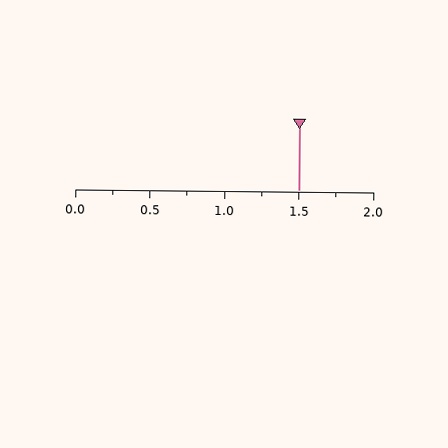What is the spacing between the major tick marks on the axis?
The major ticks are spaced 0.5 apart.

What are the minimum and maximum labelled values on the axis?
The axis runs from 0.0 to 2.0.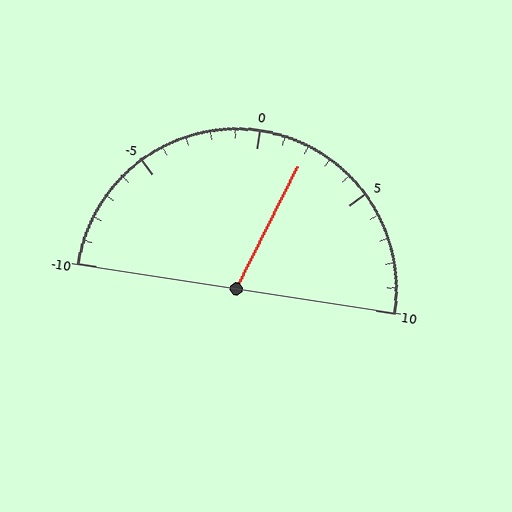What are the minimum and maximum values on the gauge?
The gauge ranges from -10 to 10.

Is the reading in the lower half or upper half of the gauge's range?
The reading is in the upper half of the range (-10 to 10).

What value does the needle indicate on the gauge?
The needle indicates approximately 2.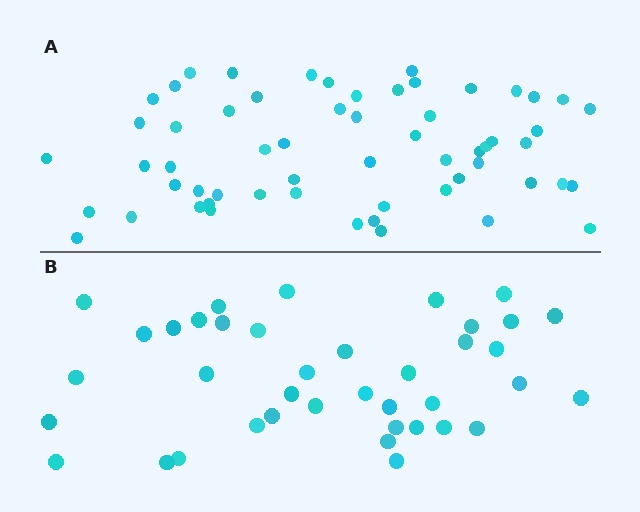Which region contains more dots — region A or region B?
Region A (the top region) has more dots.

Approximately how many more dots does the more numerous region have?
Region A has approximately 20 more dots than region B.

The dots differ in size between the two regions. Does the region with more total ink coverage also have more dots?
No. Region B has more total ink coverage because its dots are larger, but region A actually contains more individual dots. Total area can be misleading — the number of items is what matters here.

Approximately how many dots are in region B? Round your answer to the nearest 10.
About 40 dots. (The exact count is 39, which rounds to 40.)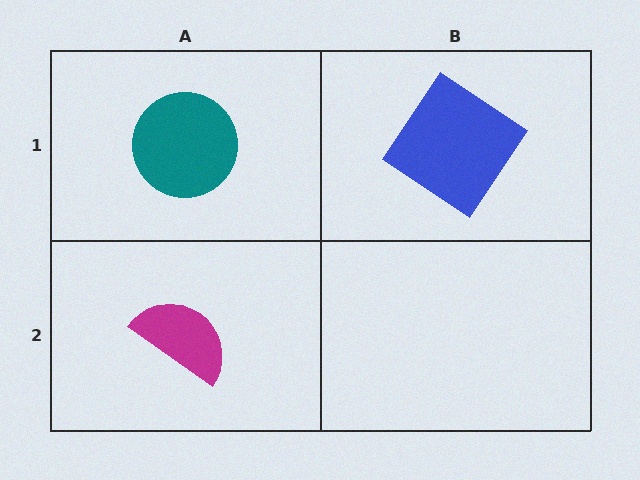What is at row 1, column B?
A blue diamond.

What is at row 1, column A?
A teal circle.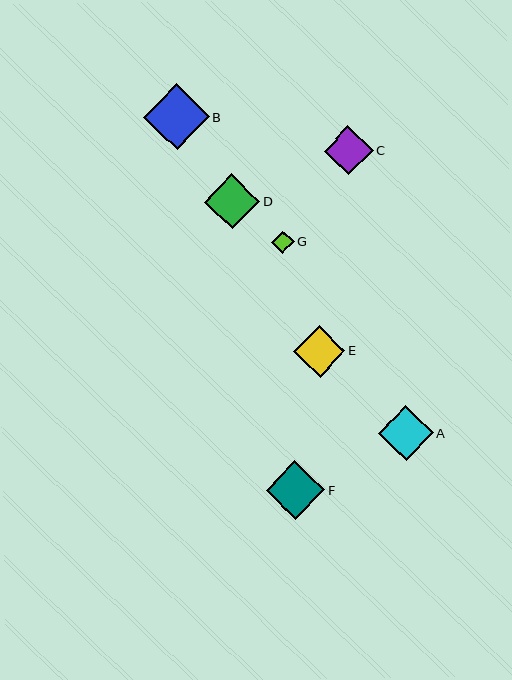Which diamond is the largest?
Diamond B is the largest with a size of approximately 66 pixels.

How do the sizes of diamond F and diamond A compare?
Diamond F and diamond A are approximately the same size.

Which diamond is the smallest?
Diamond G is the smallest with a size of approximately 22 pixels.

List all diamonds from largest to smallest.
From largest to smallest: B, F, D, A, E, C, G.